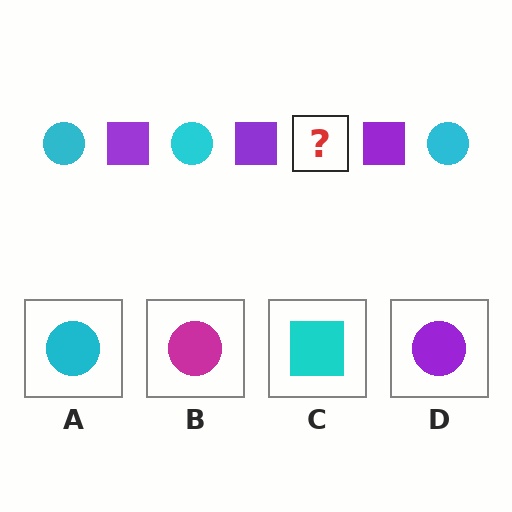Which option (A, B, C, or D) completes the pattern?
A.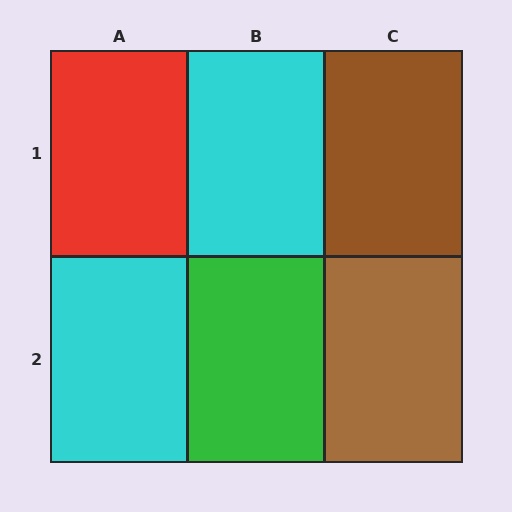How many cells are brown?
2 cells are brown.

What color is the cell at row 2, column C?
Brown.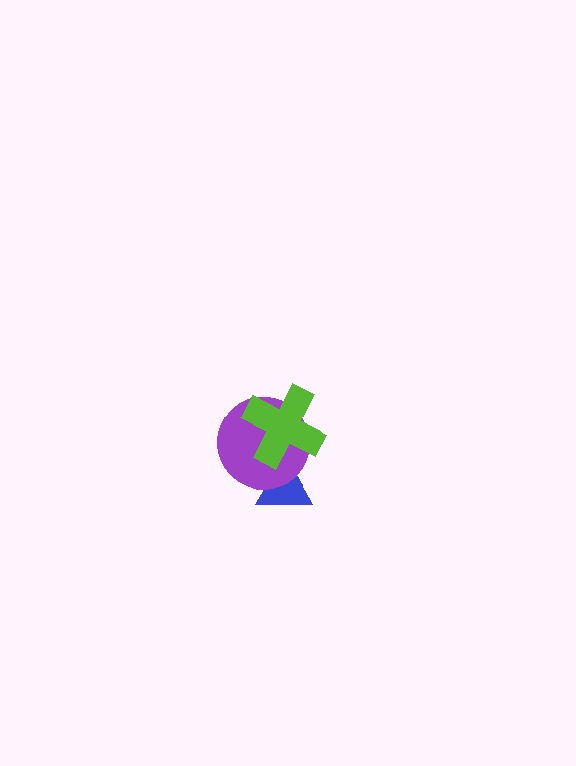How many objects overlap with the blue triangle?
2 objects overlap with the blue triangle.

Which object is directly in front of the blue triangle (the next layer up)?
The purple circle is directly in front of the blue triangle.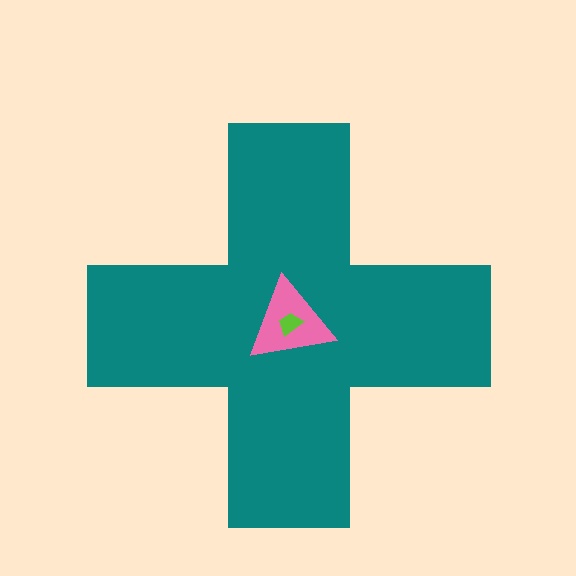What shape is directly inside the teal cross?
The pink triangle.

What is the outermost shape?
The teal cross.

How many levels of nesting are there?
3.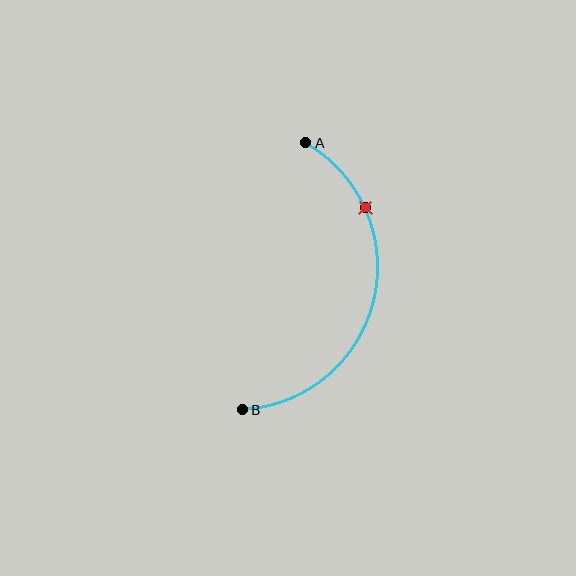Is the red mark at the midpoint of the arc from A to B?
No. The red mark lies on the arc but is closer to endpoint A. The arc midpoint would be at the point on the curve equidistant along the arc from both A and B.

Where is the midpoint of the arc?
The arc midpoint is the point on the curve farthest from the straight line joining A and B. It sits to the right of that line.